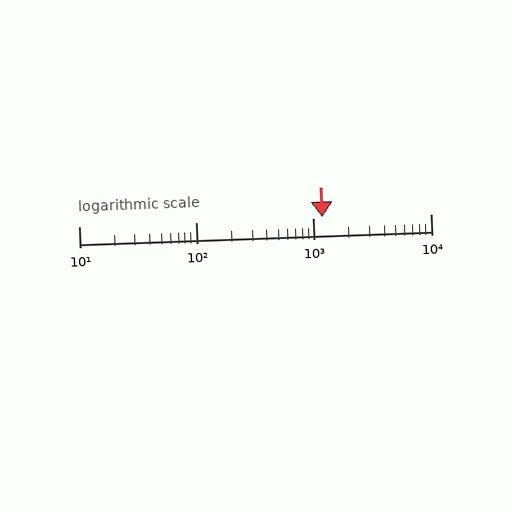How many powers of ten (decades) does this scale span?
The scale spans 3 decades, from 10 to 10000.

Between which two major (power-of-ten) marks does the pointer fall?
The pointer is between 1000 and 10000.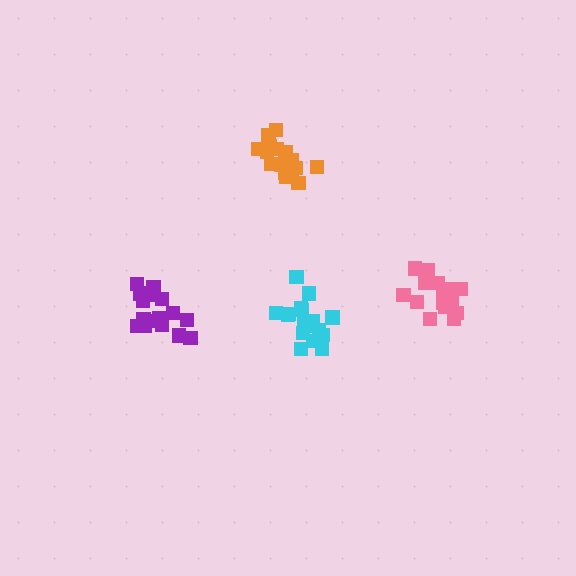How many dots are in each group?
Group 1: 16 dots, Group 2: 20 dots, Group 3: 18 dots, Group 4: 15 dots (69 total).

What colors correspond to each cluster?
The clusters are colored: purple, orange, cyan, pink.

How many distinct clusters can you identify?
There are 4 distinct clusters.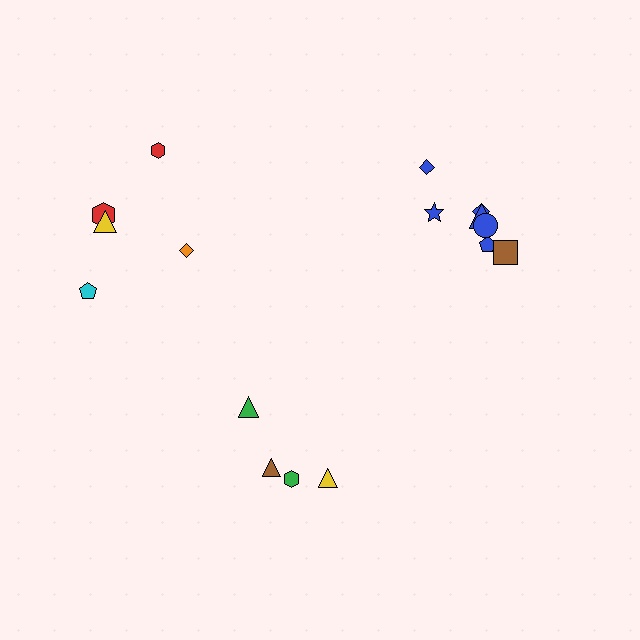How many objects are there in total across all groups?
There are 17 objects.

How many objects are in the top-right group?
There are 8 objects.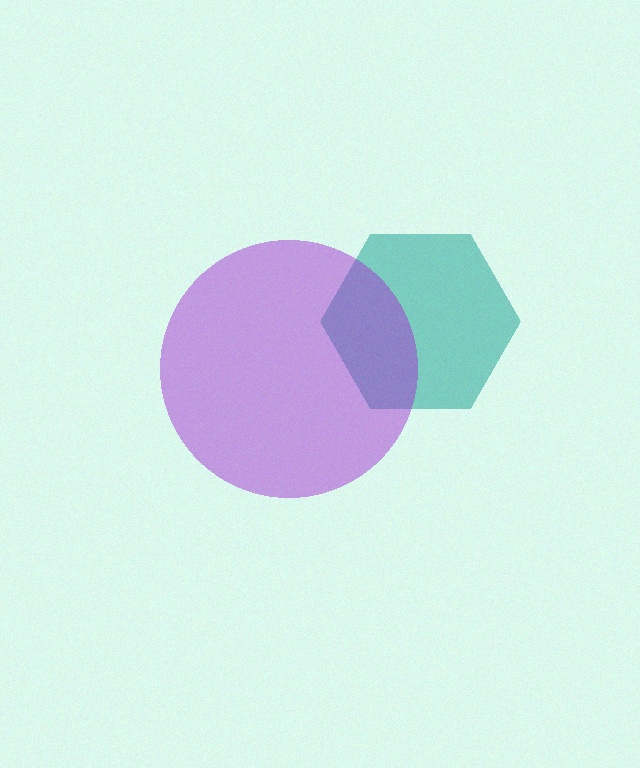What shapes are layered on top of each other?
The layered shapes are: a teal hexagon, a purple circle.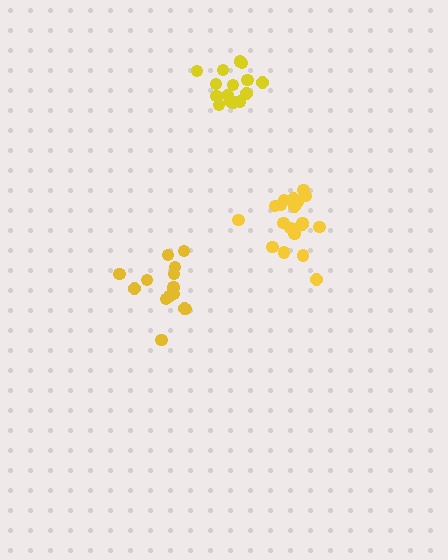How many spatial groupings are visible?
There are 3 spatial groupings.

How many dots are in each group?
Group 1: 15 dots, Group 2: 15 dots, Group 3: 21 dots (51 total).